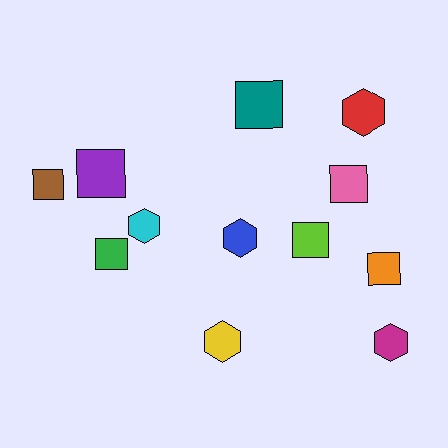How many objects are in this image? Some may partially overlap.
There are 12 objects.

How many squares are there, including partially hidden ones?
There are 7 squares.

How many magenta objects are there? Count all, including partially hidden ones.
There is 1 magenta object.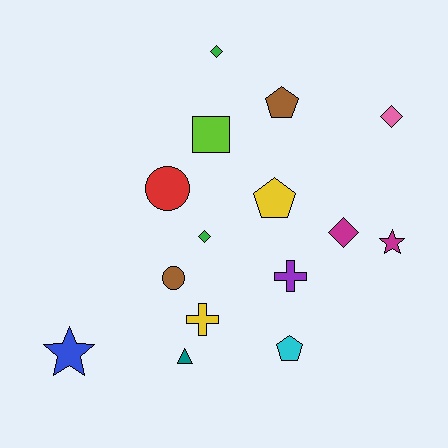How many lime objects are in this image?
There is 1 lime object.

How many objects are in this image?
There are 15 objects.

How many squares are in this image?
There is 1 square.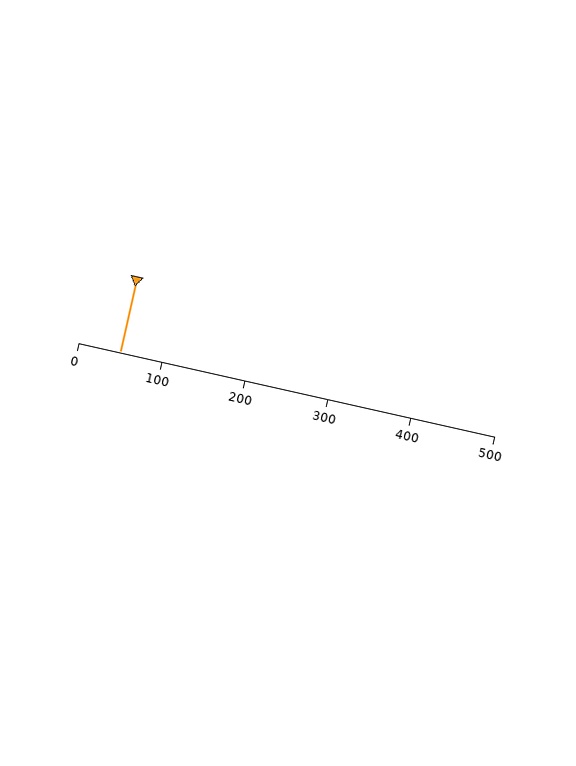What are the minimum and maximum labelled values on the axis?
The axis runs from 0 to 500.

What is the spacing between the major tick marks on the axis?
The major ticks are spaced 100 apart.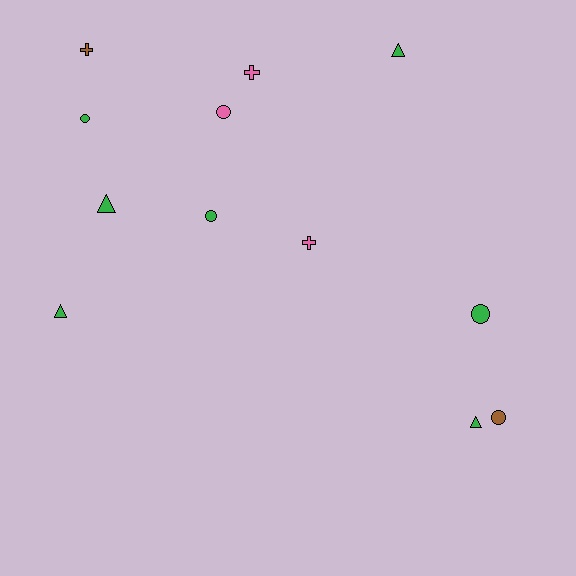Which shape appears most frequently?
Circle, with 5 objects.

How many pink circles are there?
There is 1 pink circle.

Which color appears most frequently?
Green, with 7 objects.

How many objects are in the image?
There are 12 objects.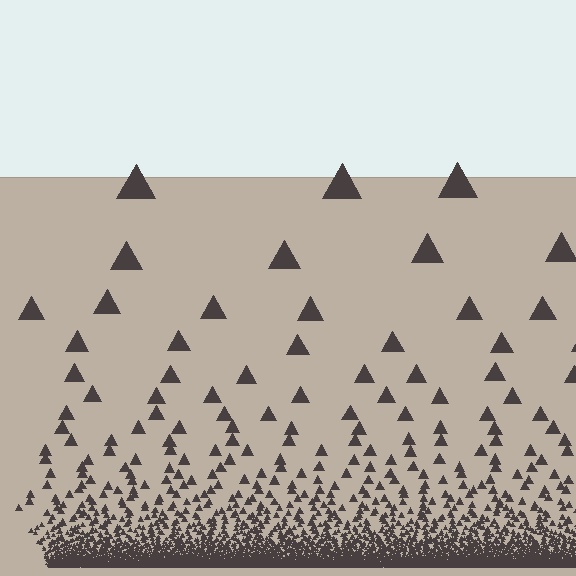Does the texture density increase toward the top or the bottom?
Density increases toward the bottom.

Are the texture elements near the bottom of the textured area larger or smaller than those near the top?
Smaller. The gradient is inverted — elements near the bottom are smaller and denser.